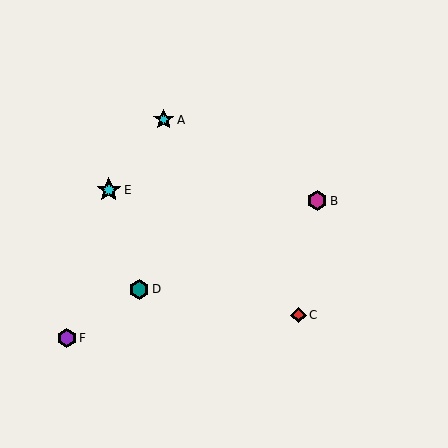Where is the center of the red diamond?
The center of the red diamond is at (299, 315).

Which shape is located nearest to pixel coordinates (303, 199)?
The magenta hexagon (labeled B) at (317, 201) is nearest to that location.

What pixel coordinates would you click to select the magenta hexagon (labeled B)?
Click at (317, 201) to select the magenta hexagon B.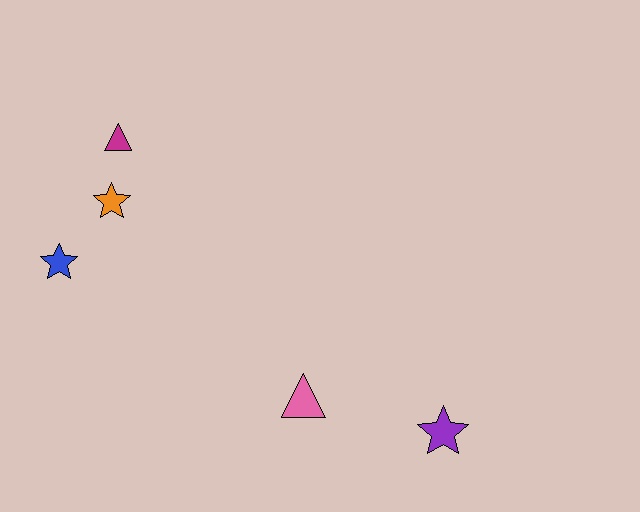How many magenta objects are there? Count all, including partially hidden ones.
There is 1 magenta object.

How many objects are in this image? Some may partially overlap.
There are 5 objects.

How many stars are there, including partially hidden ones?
There are 3 stars.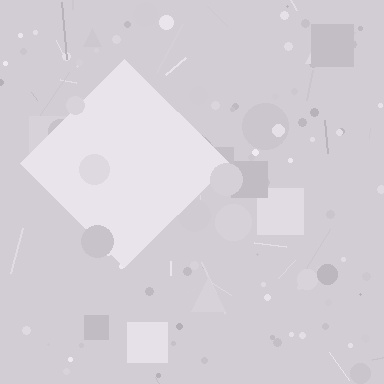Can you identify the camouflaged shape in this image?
The camouflaged shape is a diamond.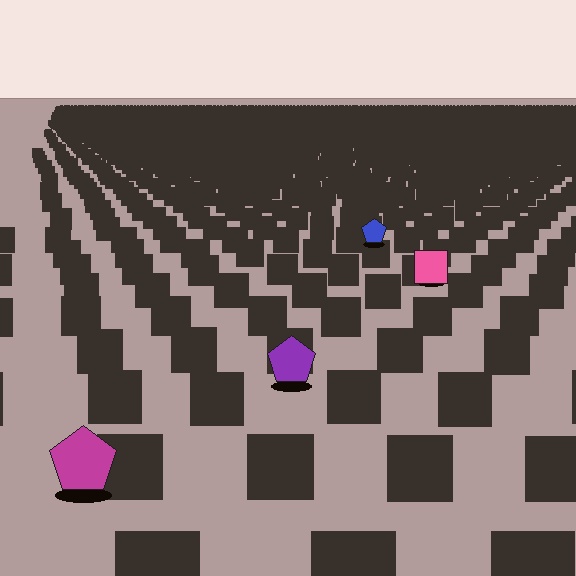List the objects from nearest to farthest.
From nearest to farthest: the magenta pentagon, the purple pentagon, the pink square, the blue pentagon.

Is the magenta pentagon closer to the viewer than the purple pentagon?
Yes. The magenta pentagon is closer — you can tell from the texture gradient: the ground texture is coarser near it.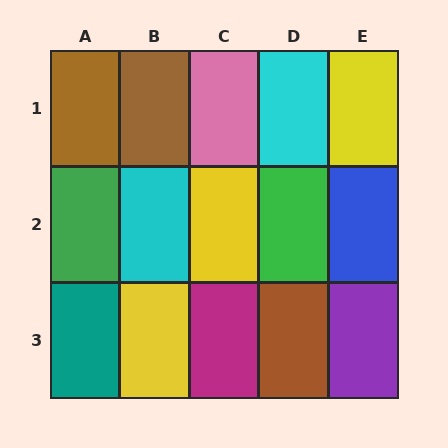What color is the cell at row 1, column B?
Brown.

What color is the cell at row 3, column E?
Purple.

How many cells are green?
2 cells are green.